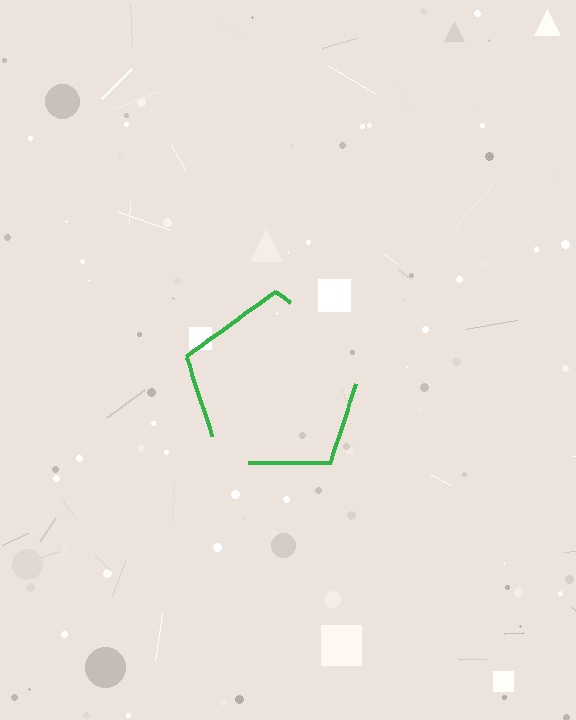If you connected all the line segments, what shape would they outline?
They would outline a pentagon.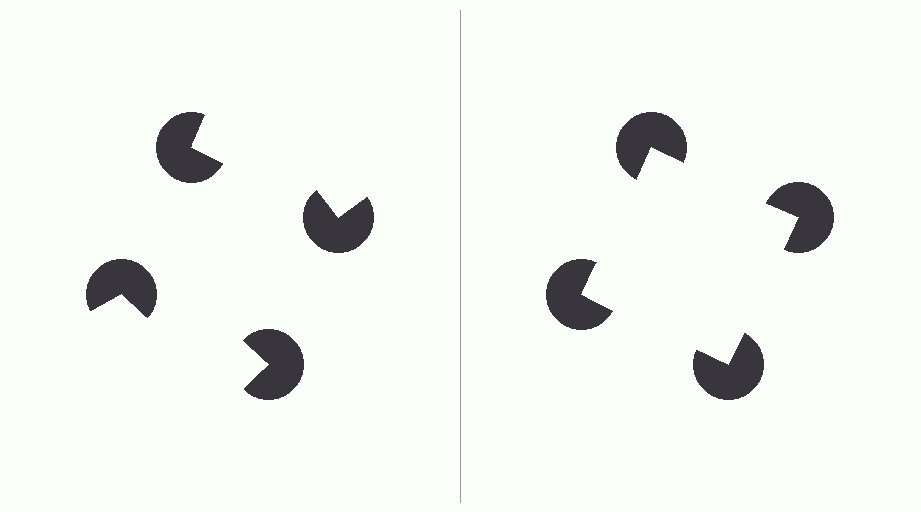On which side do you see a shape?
An illusory square appears on the right side. On the left side the wedge cuts are rotated, so no coherent shape forms.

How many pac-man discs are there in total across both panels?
8 — 4 on each side.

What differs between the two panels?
The pac-man discs are positioned identically on both sides; only the wedge orientations differ. On the right they align to a square; on the left they are misaligned.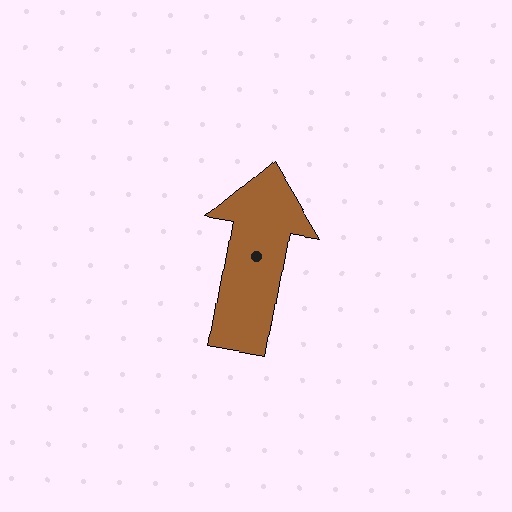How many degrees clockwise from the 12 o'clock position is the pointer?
Approximately 10 degrees.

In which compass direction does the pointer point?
North.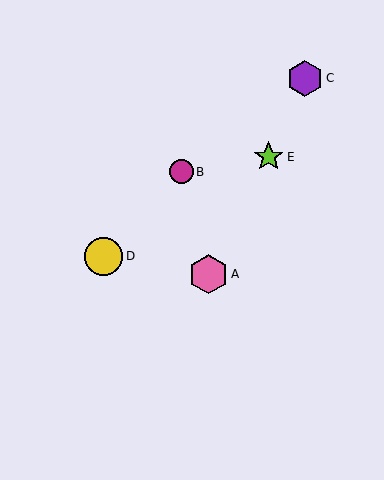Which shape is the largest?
The pink hexagon (labeled A) is the largest.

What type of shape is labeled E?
Shape E is a lime star.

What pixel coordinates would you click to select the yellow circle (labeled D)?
Click at (104, 256) to select the yellow circle D.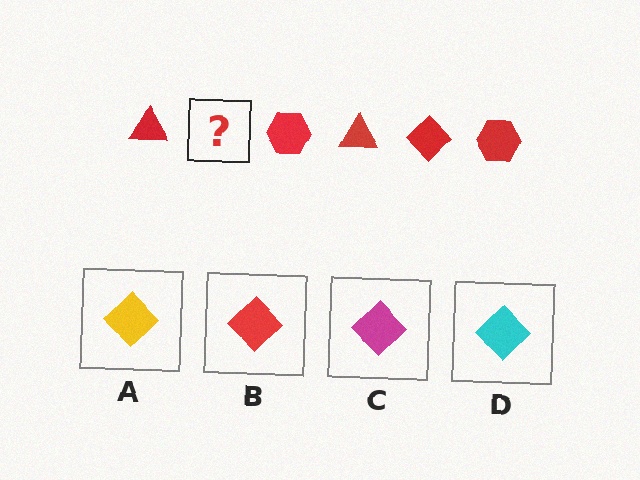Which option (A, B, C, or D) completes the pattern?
B.